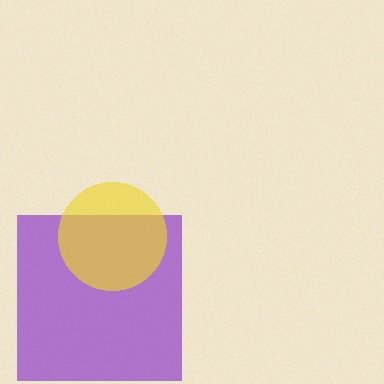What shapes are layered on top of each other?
The layered shapes are: a purple square, a yellow circle.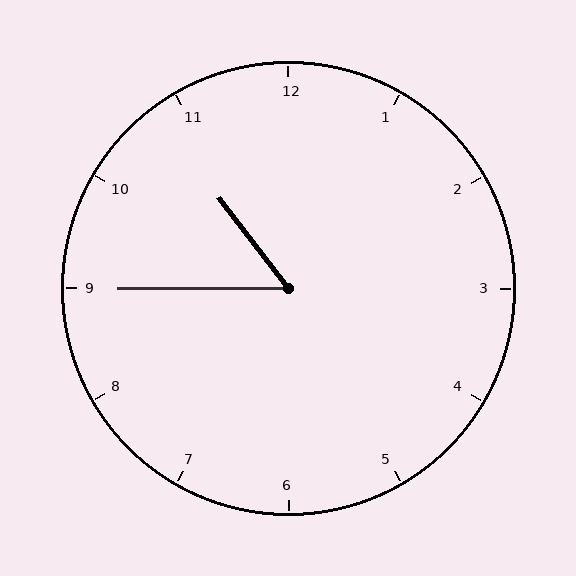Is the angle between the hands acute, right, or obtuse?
It is acute.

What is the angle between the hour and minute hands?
Approximately 52 degrees.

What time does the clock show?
10:45.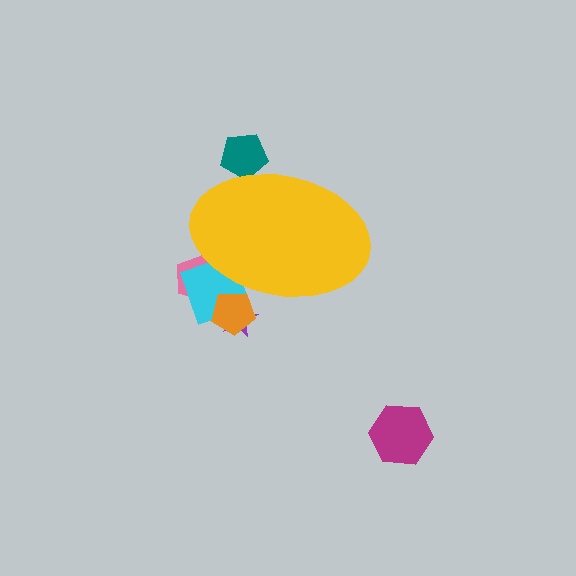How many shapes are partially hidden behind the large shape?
5 shapes are partially hidden.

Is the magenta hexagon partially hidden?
No, the magenta hexagon is fully visible.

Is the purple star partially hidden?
Yes, the purple star is partially hidden behind the yellow ellipse.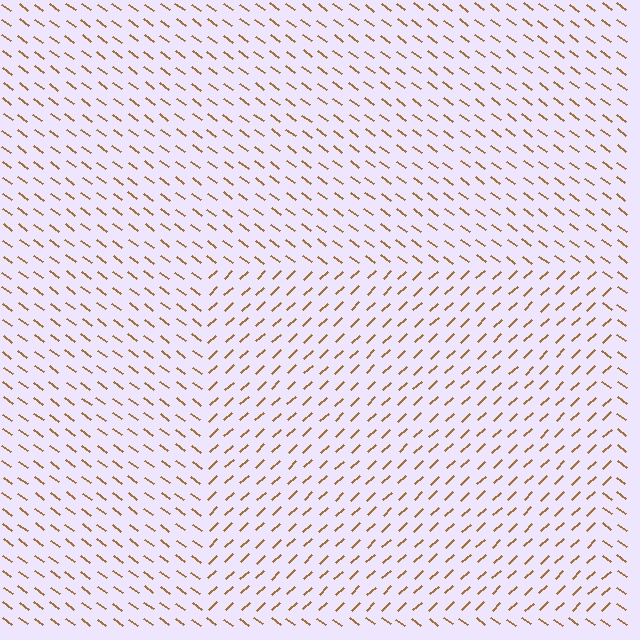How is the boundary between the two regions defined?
The boundary is defined purely by a change in line orientation (approximately 79 degrees difference). All lines are the same color and thickness.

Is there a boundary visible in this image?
Yes, there is a texture boundary formed by a change in line orientation.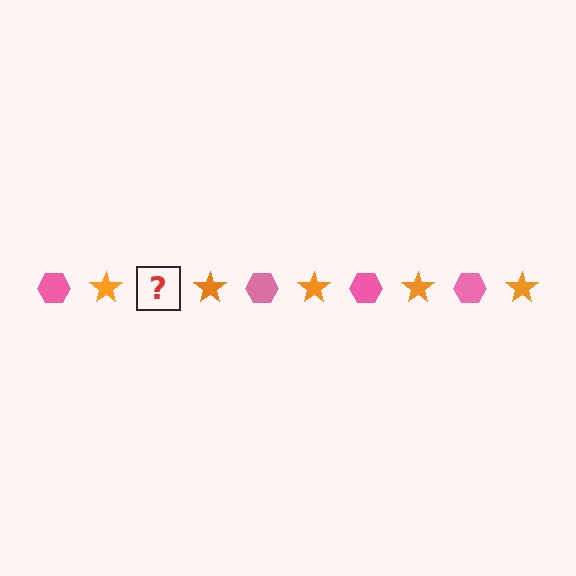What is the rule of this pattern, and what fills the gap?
The rule is that the pattern alternates between pink hexagon and orange star. The gap should be filled with a pink hexagon.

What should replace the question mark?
The question mark should be replaced with a pink hexagon.